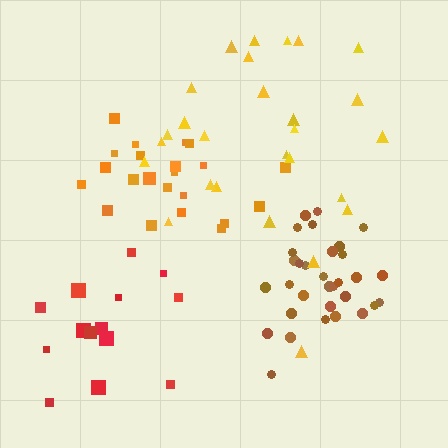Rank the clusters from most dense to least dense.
brown, orange, yellow, red.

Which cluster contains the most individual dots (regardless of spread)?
Brown (32).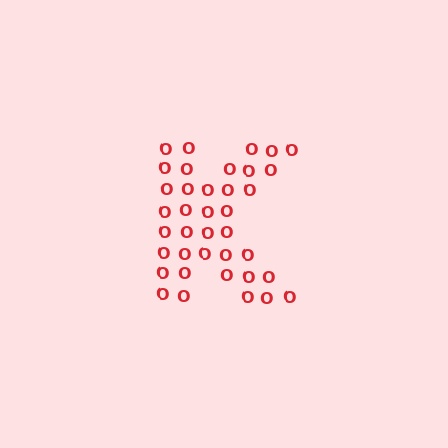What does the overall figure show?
The overall figure shows the letter K.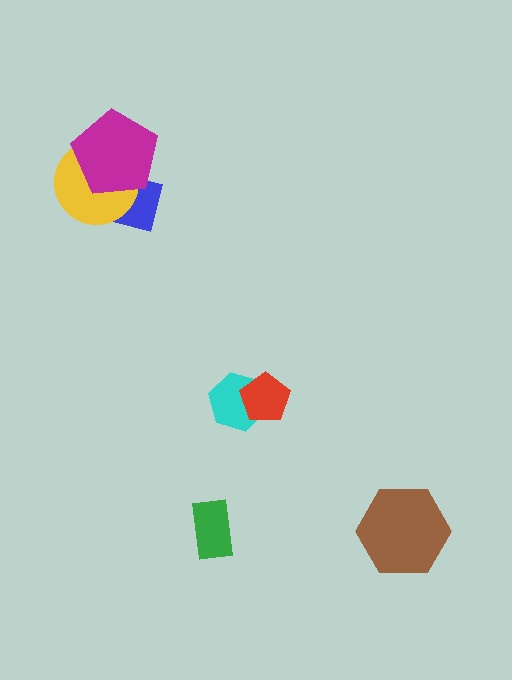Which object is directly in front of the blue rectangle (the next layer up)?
The yellow circle is directly in front of the blue rectangle.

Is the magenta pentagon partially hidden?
No, no other shape covers it.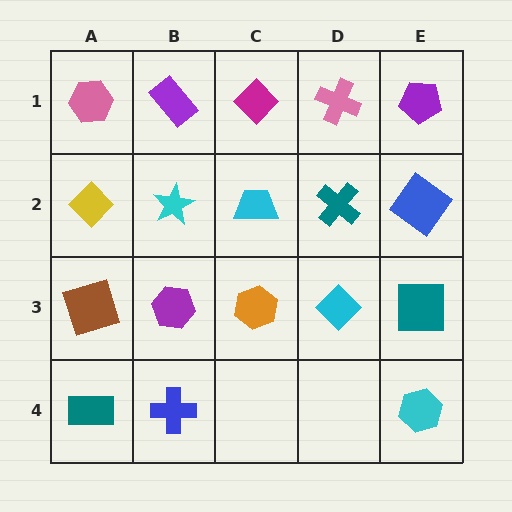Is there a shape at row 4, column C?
No, that cell is empty.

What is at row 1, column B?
A purple rectangle.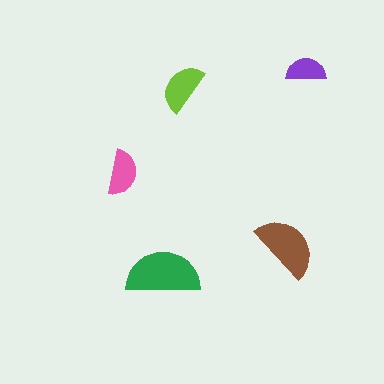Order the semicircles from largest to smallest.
the green one, the brown one, the lime one, the pink one, the purple one.